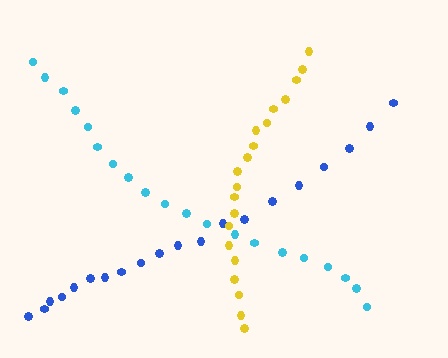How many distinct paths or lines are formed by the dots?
There are 3 distinct paths.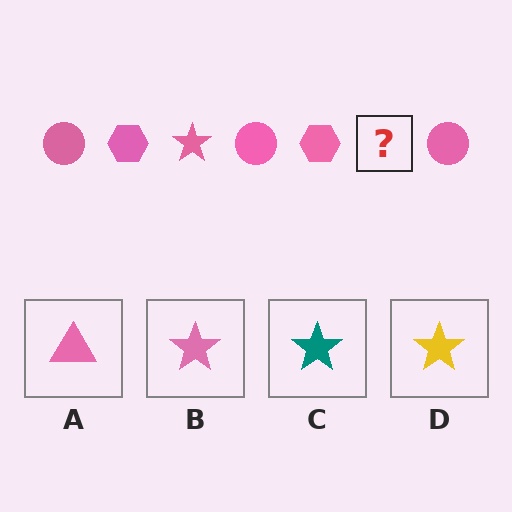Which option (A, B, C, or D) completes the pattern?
B.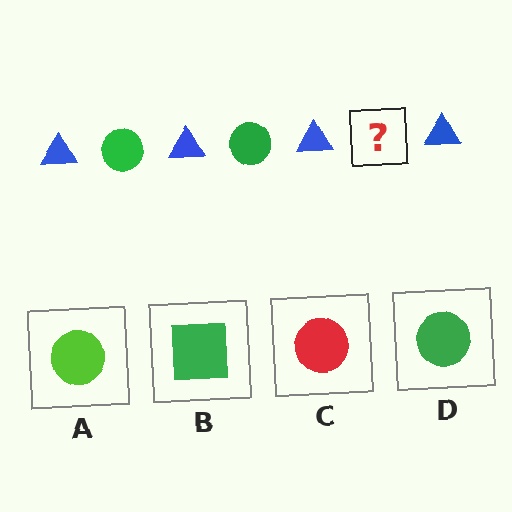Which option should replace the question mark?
Option D.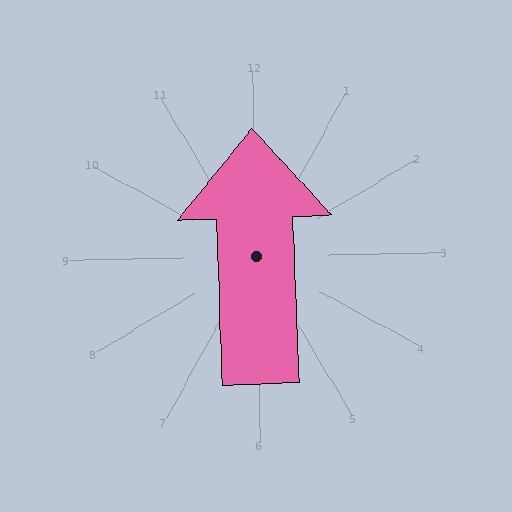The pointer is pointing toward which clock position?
Roughly 12 o'clock.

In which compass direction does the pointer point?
North.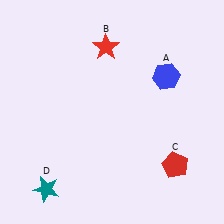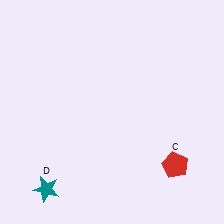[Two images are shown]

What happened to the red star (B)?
The red star (B) was removed in Image 2. It was in the top-left area of Image 1.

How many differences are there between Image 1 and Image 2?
There are 2 differences between the two images.